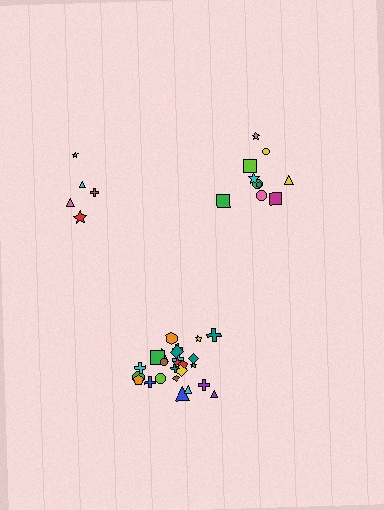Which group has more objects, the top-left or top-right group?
The top-right group.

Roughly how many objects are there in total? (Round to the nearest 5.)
Roughly 40 objects in total.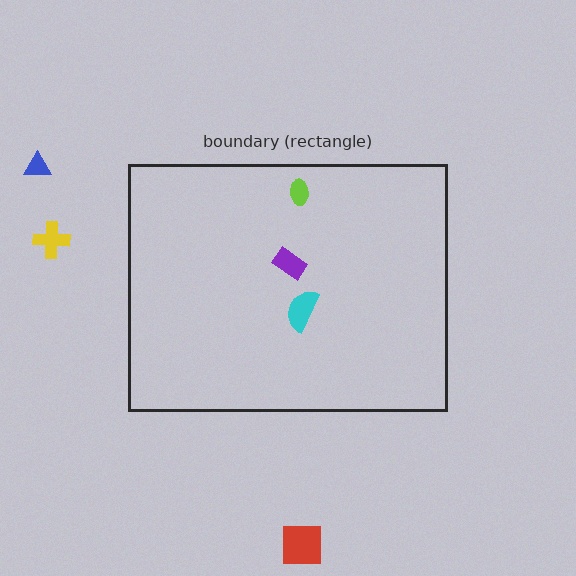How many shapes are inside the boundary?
3 inside, 3 outside.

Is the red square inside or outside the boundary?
Outside.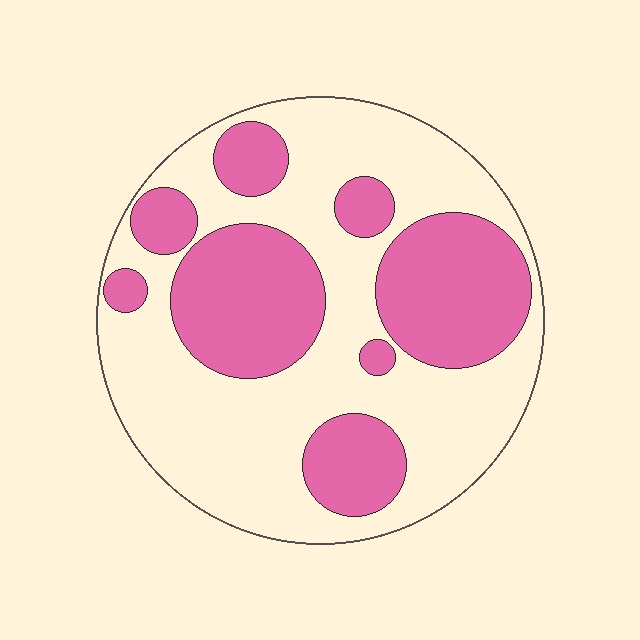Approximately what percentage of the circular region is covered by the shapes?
Approximately 40%.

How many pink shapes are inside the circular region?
8.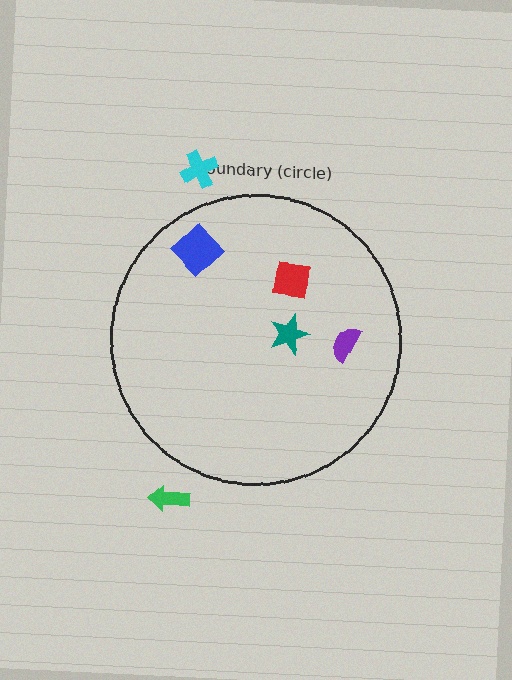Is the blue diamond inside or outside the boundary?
Inside.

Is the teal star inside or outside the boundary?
Inside.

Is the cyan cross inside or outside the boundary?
Outside.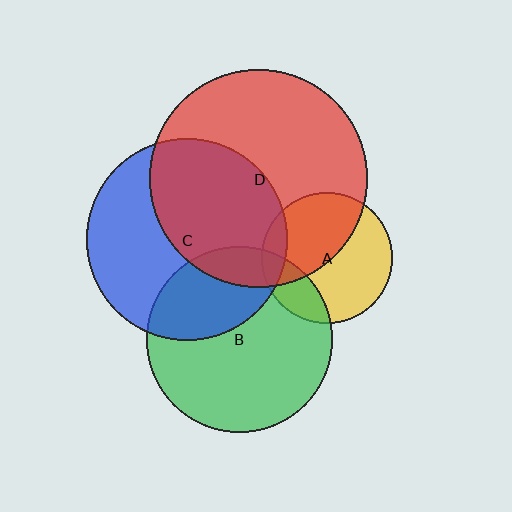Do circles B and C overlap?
Yes.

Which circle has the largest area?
Circle D (red).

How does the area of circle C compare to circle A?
Approximately 2.4 times.